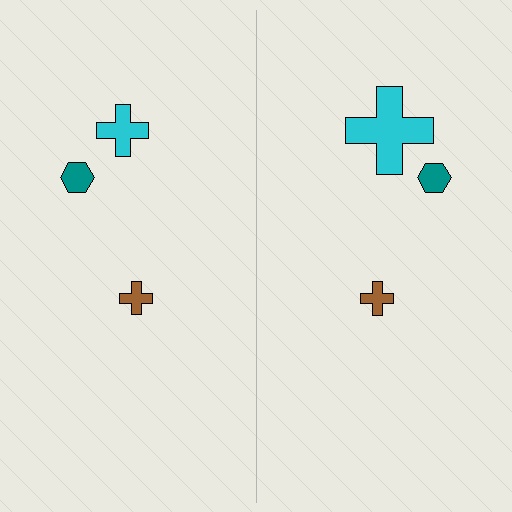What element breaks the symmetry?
The cyan cross on the right side has a different size than its mirror counterpart.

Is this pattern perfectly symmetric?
No, the pattern is not perfectly symmetric. The cyan cross on the right side has a different size than its mirror counterpart.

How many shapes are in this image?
There are 6 shapes in this image.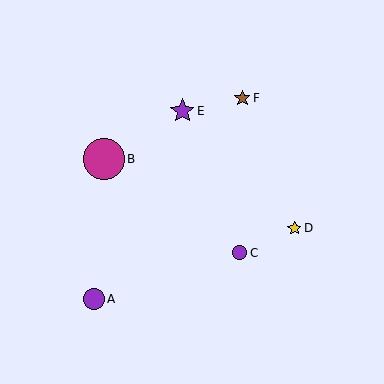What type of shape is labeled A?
Shape A is a purple circle.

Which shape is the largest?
The magenta circle (labeled B) is the largest.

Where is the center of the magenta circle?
The center of the magenta circle is at (104, 159).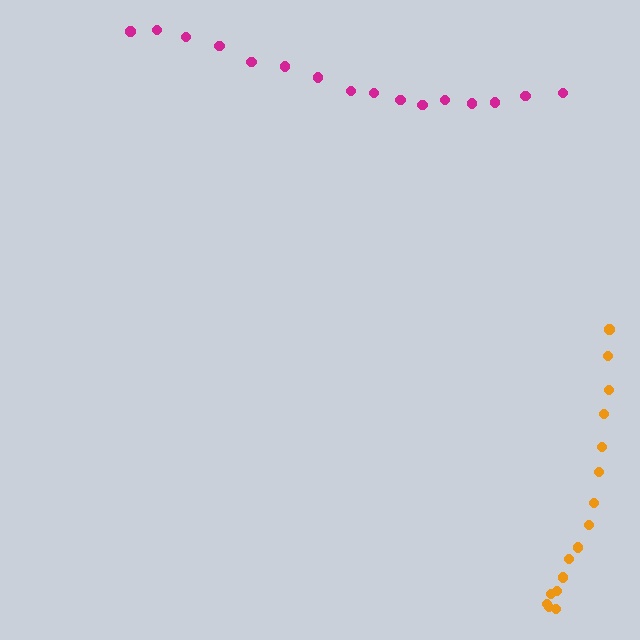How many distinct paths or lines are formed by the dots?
There are 2 distinct paths.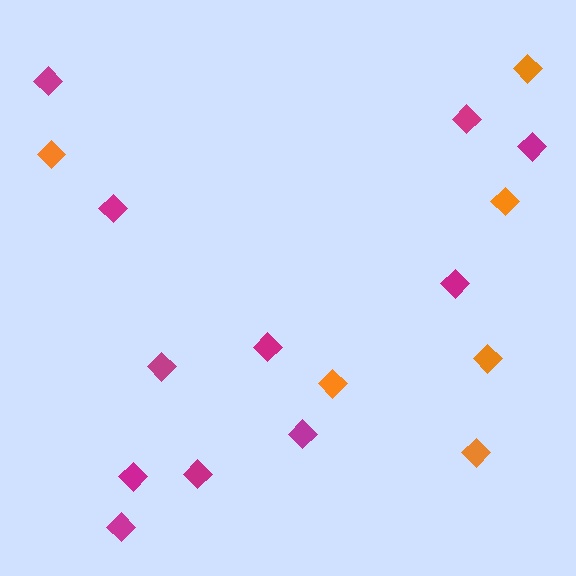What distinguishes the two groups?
There are 2 groups: one group of magenta diamonds (11) and one group of orange diamonds (6).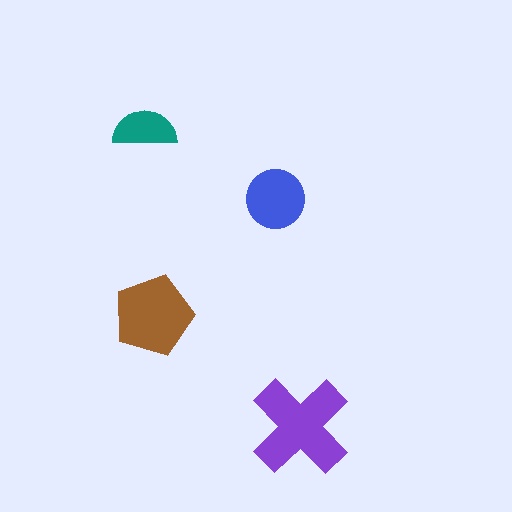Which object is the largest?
The purple cross.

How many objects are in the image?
There are 4 objects in the image.